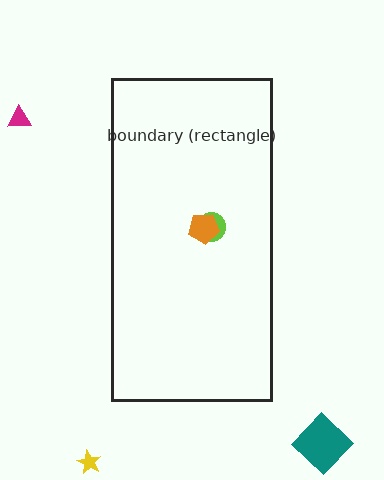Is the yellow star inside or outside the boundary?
Outside.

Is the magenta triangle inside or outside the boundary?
Outside.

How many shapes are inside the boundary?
2 inside, 3 outside.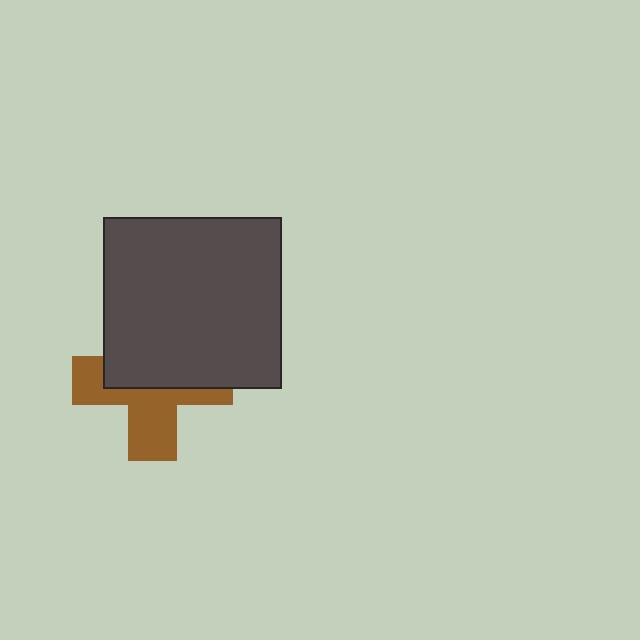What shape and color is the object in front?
The object in front is a dark gray rectangle.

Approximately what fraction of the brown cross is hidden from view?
Roughly 53% of the brown cross is hidden behind the dark gray rectangle.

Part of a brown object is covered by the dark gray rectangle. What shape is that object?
It is a cross.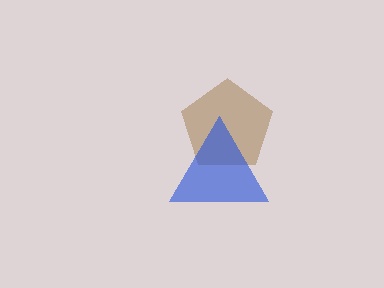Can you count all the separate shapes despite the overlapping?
Yes, there are 2 separate shapes.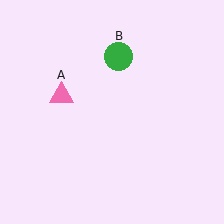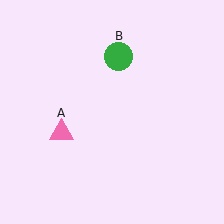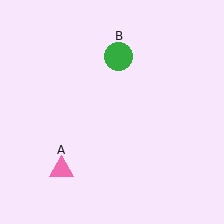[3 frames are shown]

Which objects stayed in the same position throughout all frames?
Green circle (object B) remained stationary.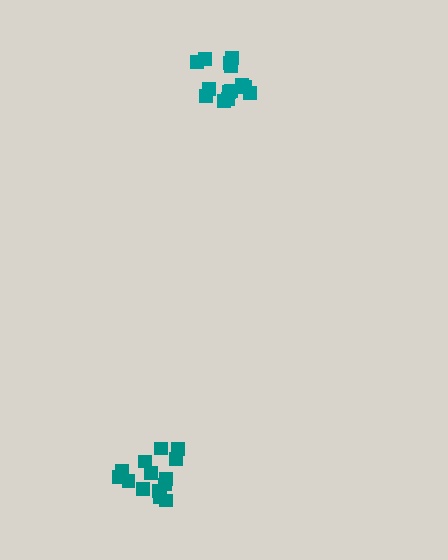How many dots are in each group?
Group 1: 14 dots, Group 2: 14 dots (28 total).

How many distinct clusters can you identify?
There are 2 distinct clusters.